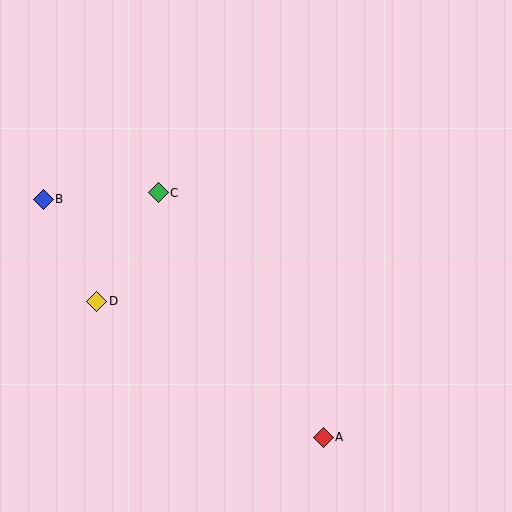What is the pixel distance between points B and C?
The distance between B and C is 115 pixels.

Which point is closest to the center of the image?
Point C at (158, 193) is closest to the center.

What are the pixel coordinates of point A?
Point A is at (323, 437).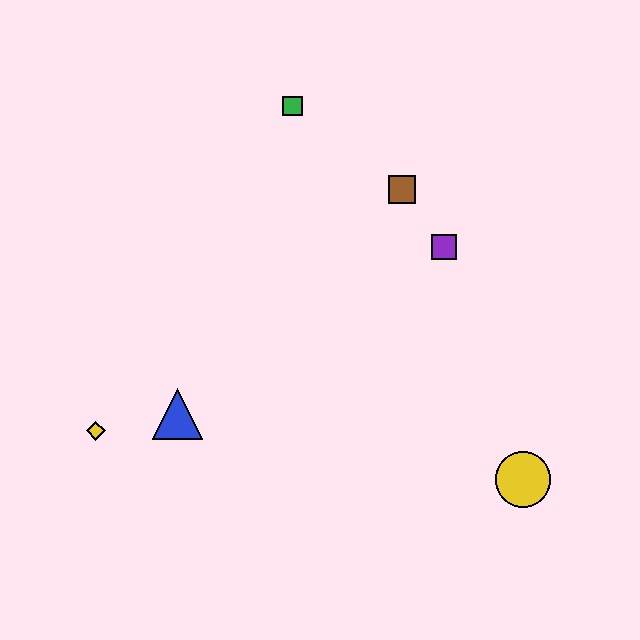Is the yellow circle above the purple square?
No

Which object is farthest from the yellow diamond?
The yellow circle is farthest from the yellow diamond.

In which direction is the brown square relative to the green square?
The brown square is to the right of the green square.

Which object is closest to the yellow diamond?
The blue triangle is closest to the yellow diamond.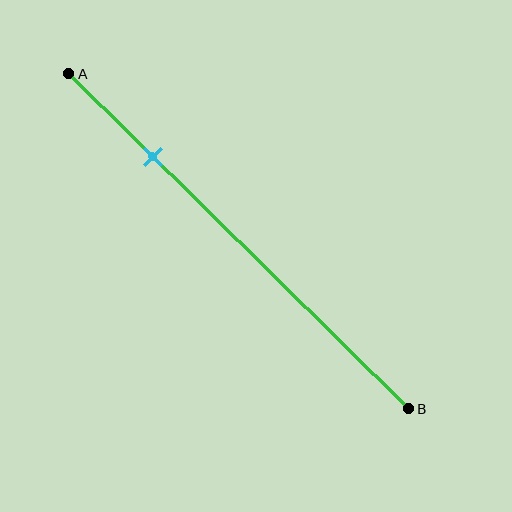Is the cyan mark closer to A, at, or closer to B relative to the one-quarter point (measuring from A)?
The cyan mark is approximately at the one-quarter point of segment AB.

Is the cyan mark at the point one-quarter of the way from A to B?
Yes, the mark is approximately at the one-quarter point.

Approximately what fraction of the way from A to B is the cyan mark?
The cyan mark is approximately 25% of the way from A to B.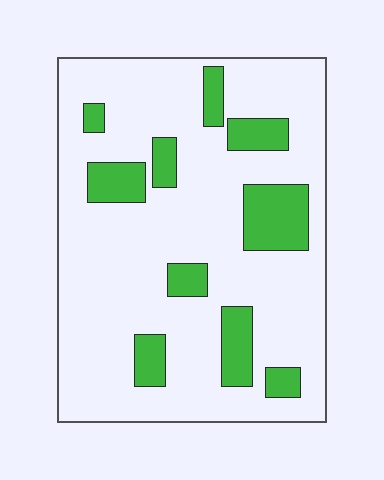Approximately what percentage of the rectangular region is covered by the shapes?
Approximately 20%.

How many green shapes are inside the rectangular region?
10.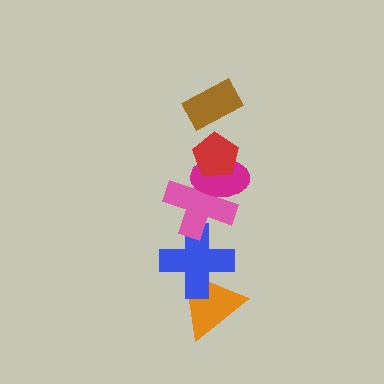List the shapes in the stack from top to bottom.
From top to bottom: the brown rectangle, the red pentagon, the magenta ellipse, the pink cross, the blue cross, the orange triangle.